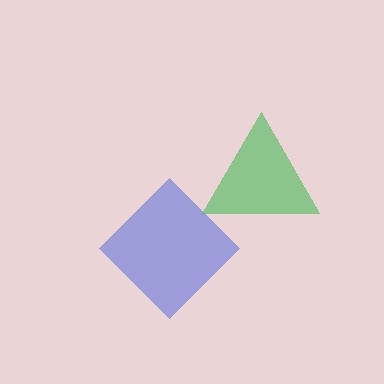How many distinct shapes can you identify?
There are 2 distinct shapes: a blue diamond, a green triangle.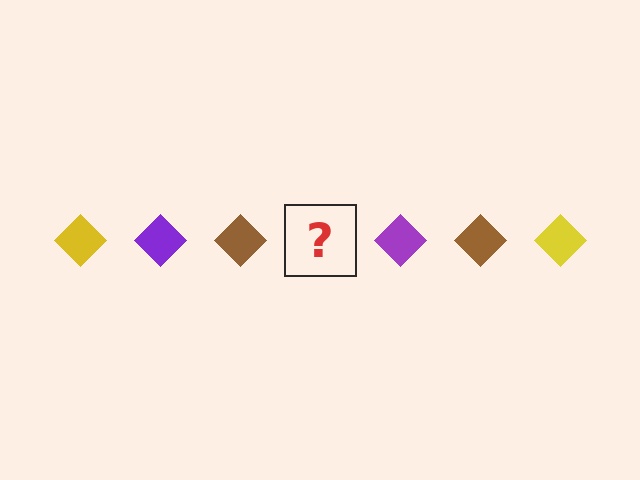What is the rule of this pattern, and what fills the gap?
The rule is that the pattern cycles through yellow, purple, brown diamonds. The gap should be filled with a yellow diamond.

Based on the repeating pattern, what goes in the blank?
The blank should be a yellow diamond.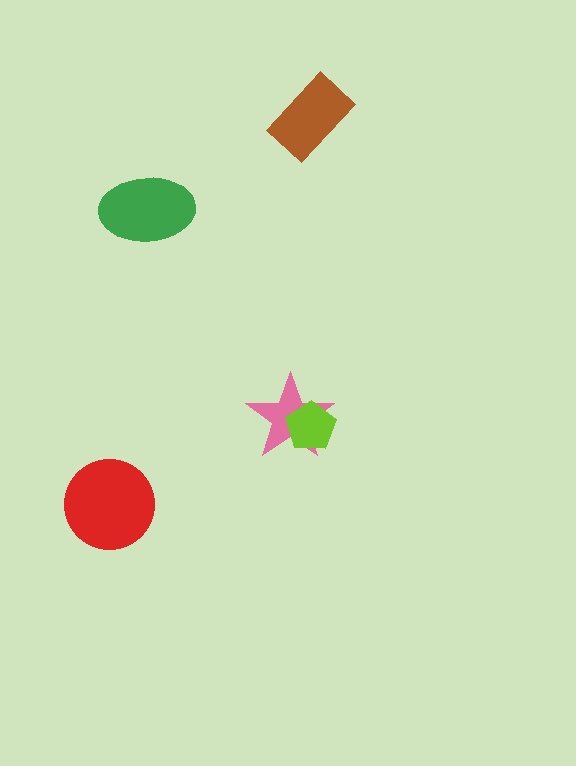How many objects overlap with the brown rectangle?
0 objects overlap with the brown rectangle.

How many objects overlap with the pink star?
1 object overlaps with the pink star.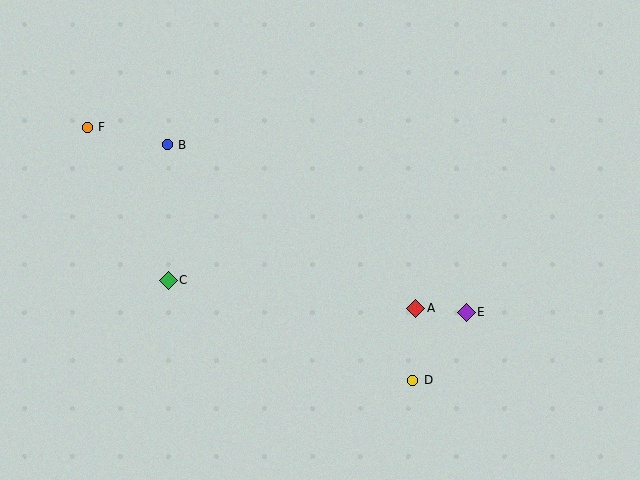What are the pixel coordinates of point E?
Point E is at (466, 312).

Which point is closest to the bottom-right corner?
Point E is closest to the bottom-right corner.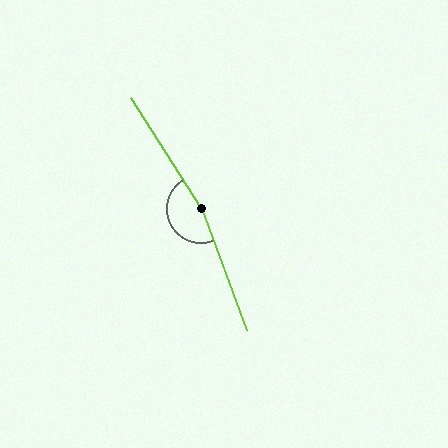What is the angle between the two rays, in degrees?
Approximately 168 degrees.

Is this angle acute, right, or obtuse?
It is obtuse.